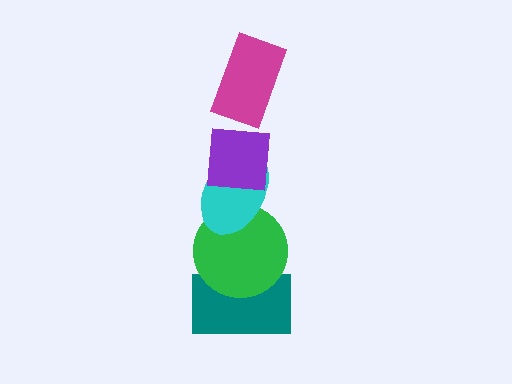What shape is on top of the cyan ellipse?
The purple square is on top of the cyan ellipse.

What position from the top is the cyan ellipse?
The cyan ellipse is 3rd from the top.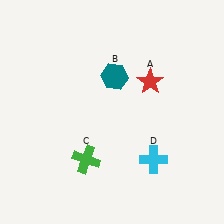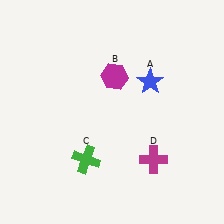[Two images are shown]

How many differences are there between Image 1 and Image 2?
There are 3 differences between the two images.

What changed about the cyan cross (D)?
In Image 1, D is cyan. In Image 2, it changed to magenta.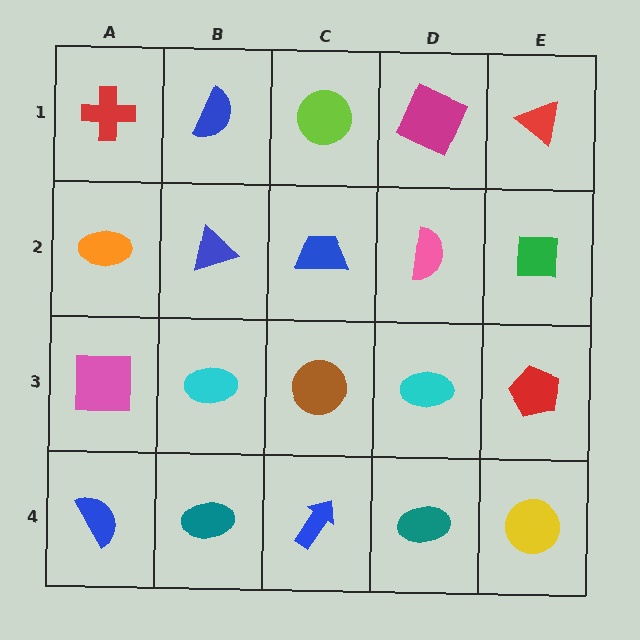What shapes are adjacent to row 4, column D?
A cyan ellipse (row 3, column D), a blue arrow (row 4, column C), a yellow circle (row 4, column E).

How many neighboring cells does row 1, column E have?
2.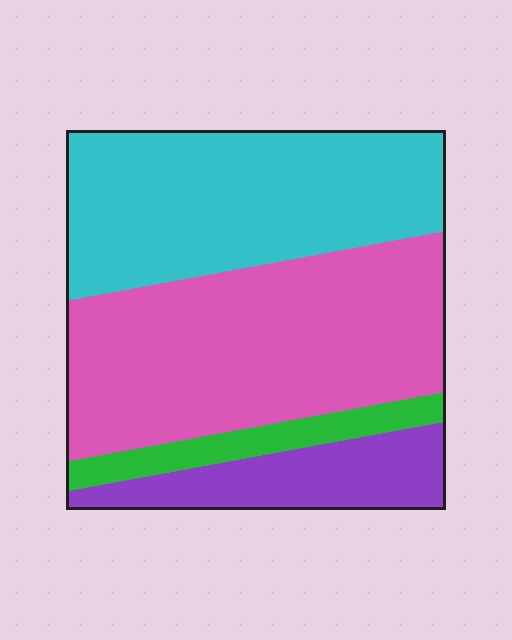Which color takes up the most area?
Pink, at roughly 40%.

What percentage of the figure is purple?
Purple covers 14% of the figure.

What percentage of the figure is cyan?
Cyan takes up about three eighths (3/8) of the figure.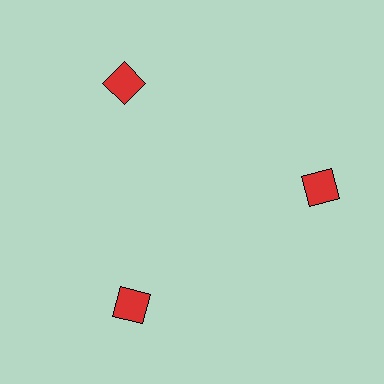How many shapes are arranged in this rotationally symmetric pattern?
There are 3 shapes, arranged in 3 groups of 1.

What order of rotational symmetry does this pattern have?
This pattern has 3-fold rotational symmetry.